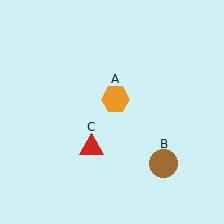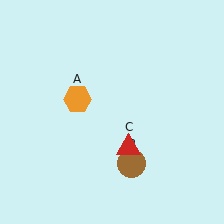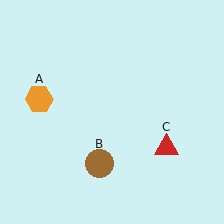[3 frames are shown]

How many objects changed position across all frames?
3 objects changed position: orange hexagon (object A), brown circle (object B), red triangle (object C).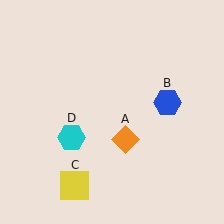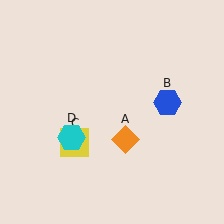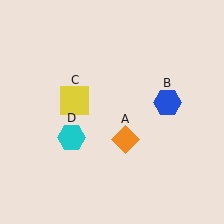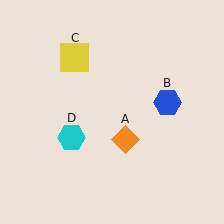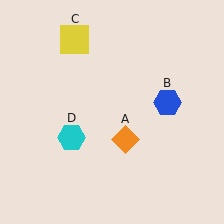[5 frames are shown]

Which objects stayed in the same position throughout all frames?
Orange diamond (object A) and blue hexagon (object B) and cyan hexagon (object D) remained stationary.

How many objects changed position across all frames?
1 object changed position: yellow square (object C).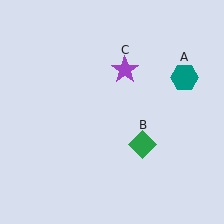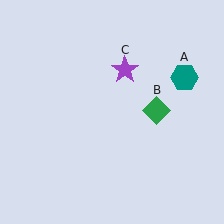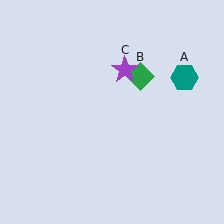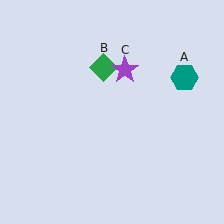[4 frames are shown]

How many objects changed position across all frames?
1 object changed position: green diamond (object B).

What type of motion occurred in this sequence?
The green diamond (object B) rotated counterclockwise around the center of the scene.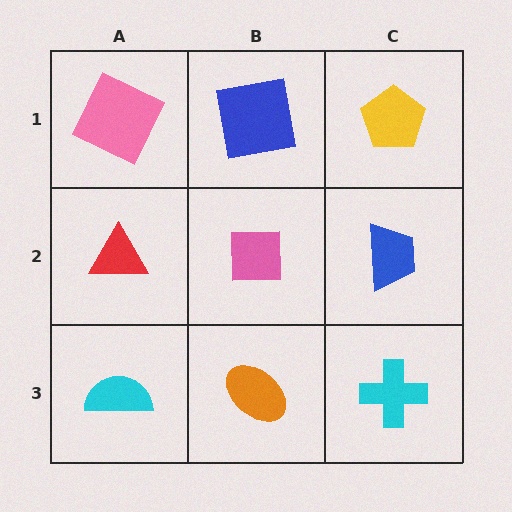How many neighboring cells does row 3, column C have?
2.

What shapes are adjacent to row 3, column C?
A blue trapezoid (row 2, column C), an orange ellipse (row 3, column B).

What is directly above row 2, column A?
A pink square.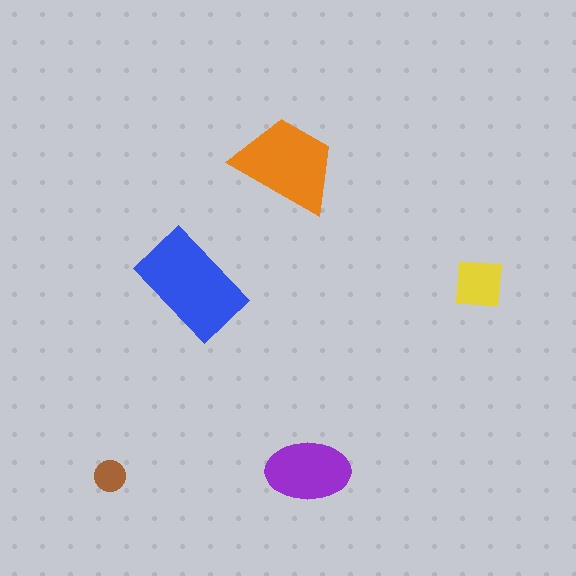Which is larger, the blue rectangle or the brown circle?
The blue rectangle.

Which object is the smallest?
The brown circle.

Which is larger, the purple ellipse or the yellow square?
The purple ellipse.